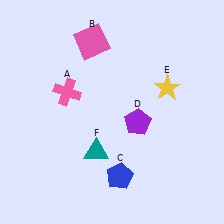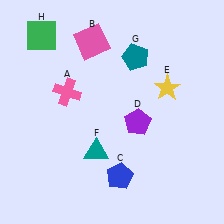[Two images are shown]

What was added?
A teal pentagon (G), a green square (H) were added in Image 2.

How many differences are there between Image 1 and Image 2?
There are 2 differences between the two images.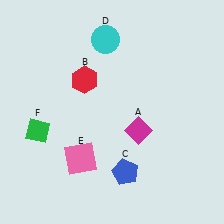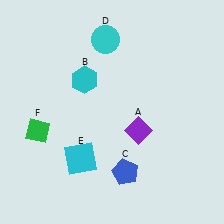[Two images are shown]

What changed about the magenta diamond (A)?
In Image 1, A is magenta. In Image 2, it changed to purple.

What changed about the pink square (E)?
In Image 1, E is pink. In Image 2, it changed to cyan.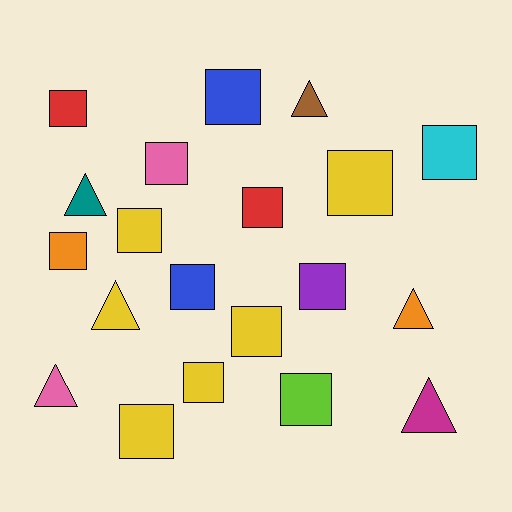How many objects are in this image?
There are 20 objects.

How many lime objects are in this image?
There is 1 lime object.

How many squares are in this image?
There are 14 squares.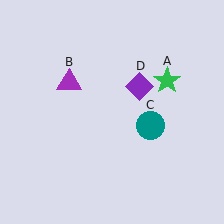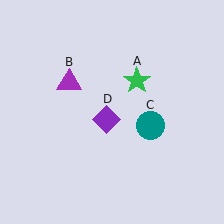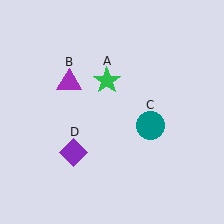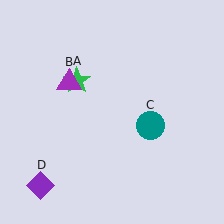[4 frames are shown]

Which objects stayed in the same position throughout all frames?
Purple triangle (object B) and teal circle (object C) remained stationary.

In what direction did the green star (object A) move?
The green star (object A) moved left.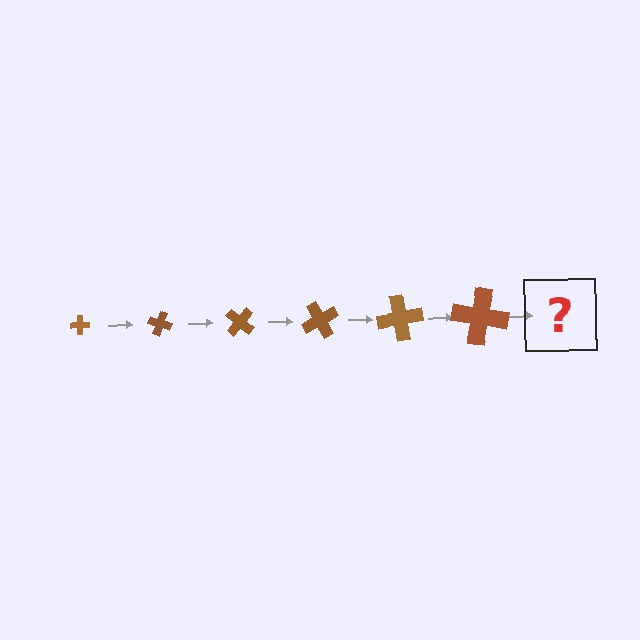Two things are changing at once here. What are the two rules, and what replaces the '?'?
The two rules are that the cross grows larger each step and it rotates 20 degrees each step. The '?' should be a cross, larger than the previous one and rotated 120 degrees from the start.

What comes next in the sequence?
The next element should be a cross, larger than the previous one and rotated 120 degrees from the start.